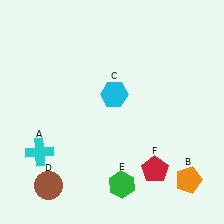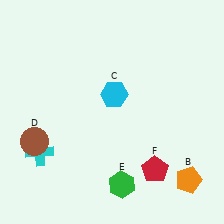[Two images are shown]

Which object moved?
The brown circle (D) moved up.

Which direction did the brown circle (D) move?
The brown circle (D) moved up.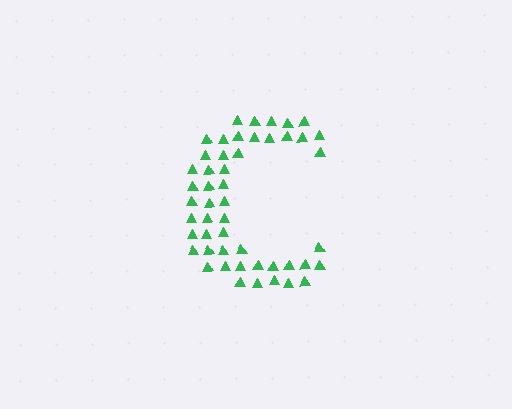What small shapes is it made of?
It is made of small triangles.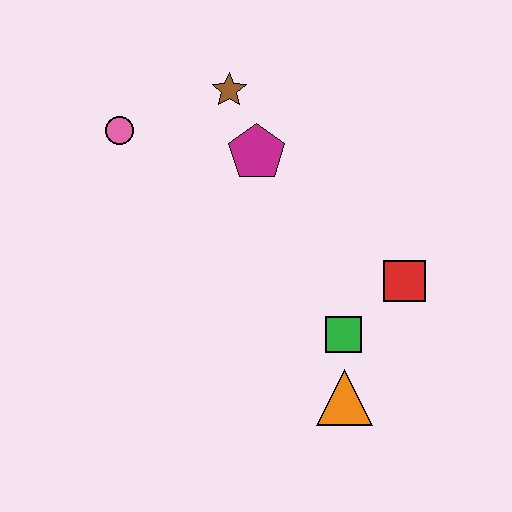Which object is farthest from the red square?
The pink circle is farthest from the red square.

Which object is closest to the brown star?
The magenta pentagon is closest to the brown star.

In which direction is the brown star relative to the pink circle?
The brown star is to the right of the pink circle.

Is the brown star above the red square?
Yes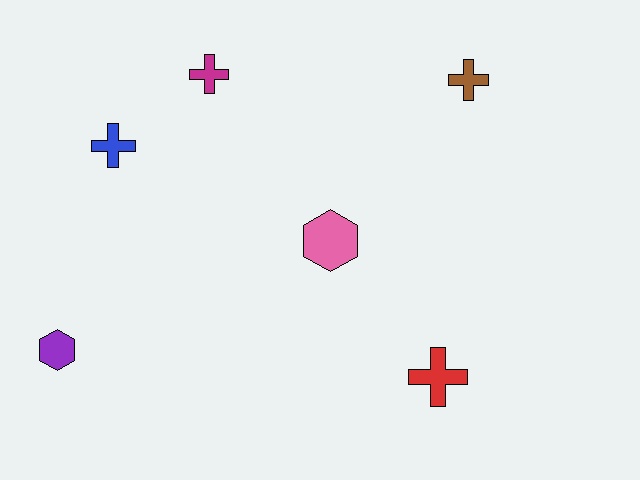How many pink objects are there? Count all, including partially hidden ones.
There is 1 pink object.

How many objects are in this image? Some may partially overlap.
There are 6 objects.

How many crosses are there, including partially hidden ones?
There are 4 crosses.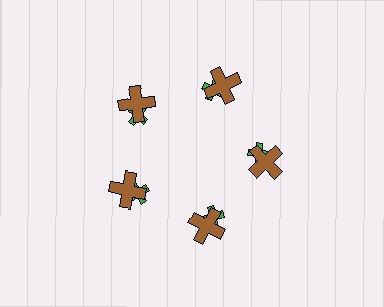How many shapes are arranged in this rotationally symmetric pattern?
There are 10 shapes, arranged in 5 groups of 2.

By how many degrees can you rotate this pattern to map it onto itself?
The pattern maps onto itself every 72 degrees of rotation.